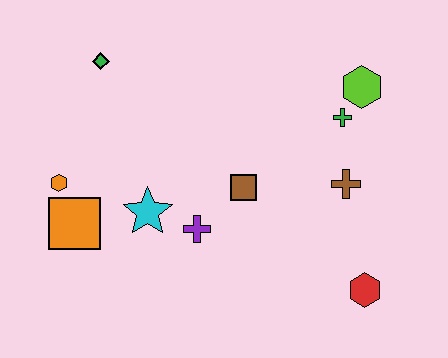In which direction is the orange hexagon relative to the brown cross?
The orange hexagon is to the left of the brown cross.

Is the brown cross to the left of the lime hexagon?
Yes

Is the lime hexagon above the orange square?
Yes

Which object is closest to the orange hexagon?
The orange square is closest to the orange hexagon.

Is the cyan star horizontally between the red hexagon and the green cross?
No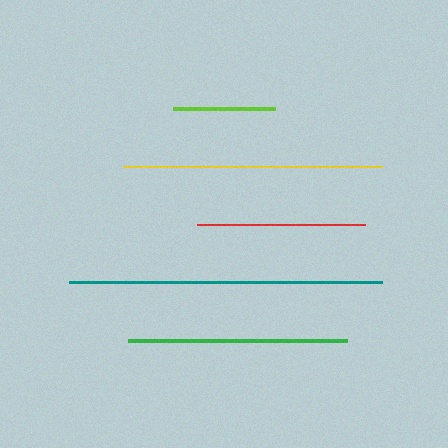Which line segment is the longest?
The teal line is the longest at approximately 313 pixels.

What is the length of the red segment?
The red segment is approximately 167 pixels long.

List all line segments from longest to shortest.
From longest to shortest: teal, yellow, green, red, lime.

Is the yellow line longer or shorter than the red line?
The yellow line is longer than the red line.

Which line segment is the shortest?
The lime line is the shortest at approximately 102 pixels.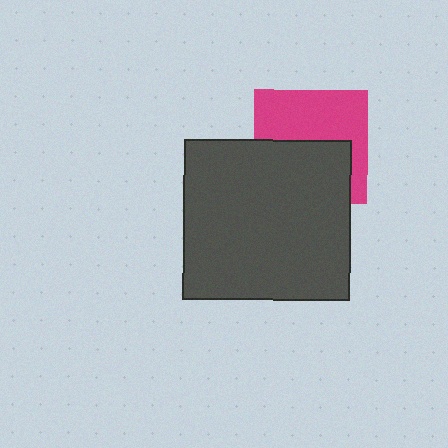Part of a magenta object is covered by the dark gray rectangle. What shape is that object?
It is a square.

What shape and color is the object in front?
The object in front is a dark gray rectangle.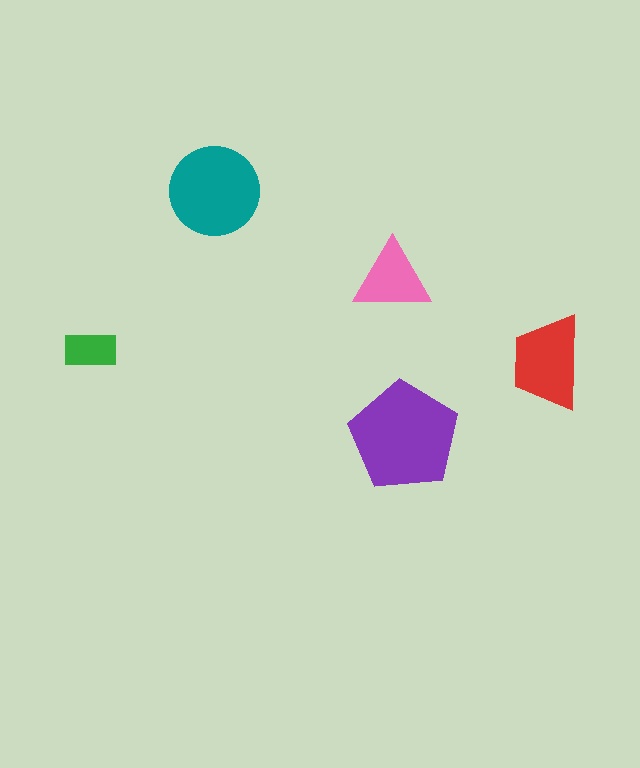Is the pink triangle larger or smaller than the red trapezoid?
Smaller.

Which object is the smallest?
The green rectangle.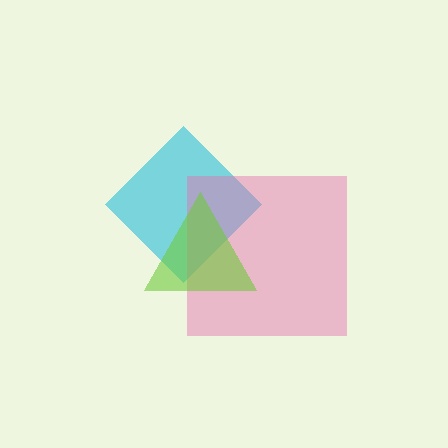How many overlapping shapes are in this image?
There are 3 overlapping shapes in the image.